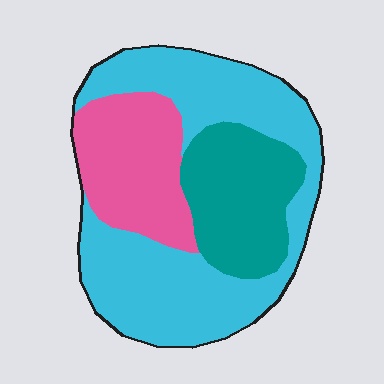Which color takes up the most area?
Cyan, at roughly 55%.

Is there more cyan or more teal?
Cyan.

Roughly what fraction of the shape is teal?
Teal takes up about one quarter (1/4) of the shape.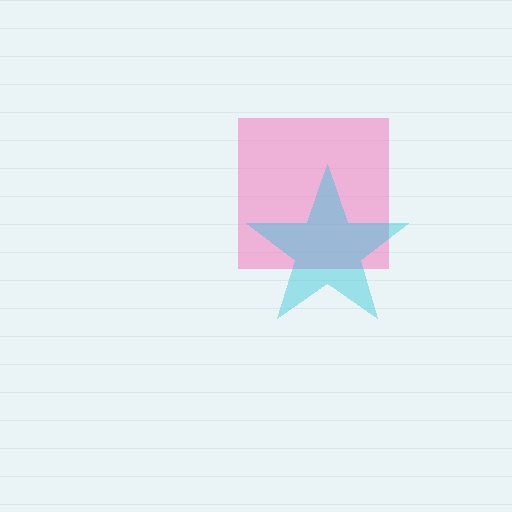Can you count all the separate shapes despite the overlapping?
Yes, there are 2 separate shapes.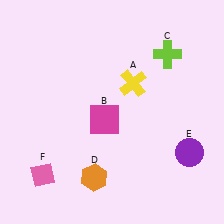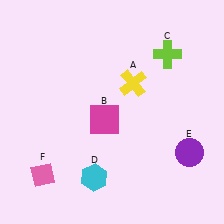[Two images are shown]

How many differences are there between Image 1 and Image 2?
There is 1 difference between the two images.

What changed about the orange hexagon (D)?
In Image 1, D is orange. In Image 2, it changed to cyan.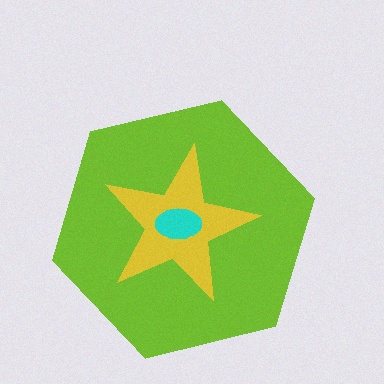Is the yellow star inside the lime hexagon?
Yes.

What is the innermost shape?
The cyan ellipse.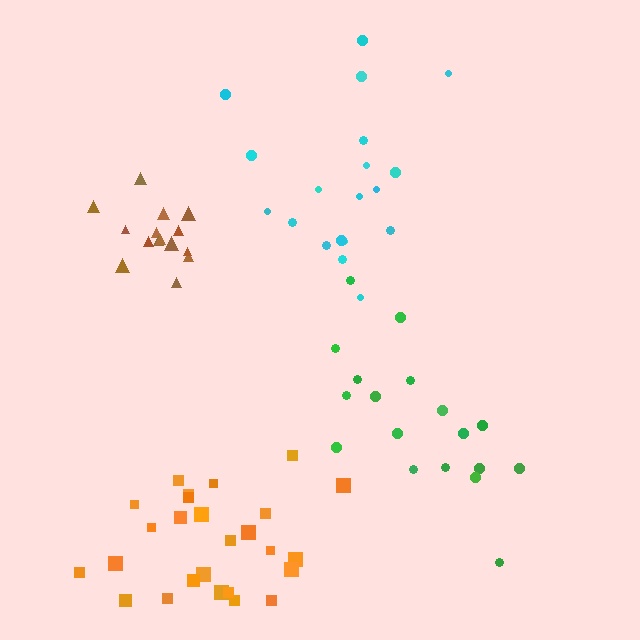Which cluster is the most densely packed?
Brown.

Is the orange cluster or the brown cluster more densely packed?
Brown.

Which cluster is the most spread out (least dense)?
Cyan.